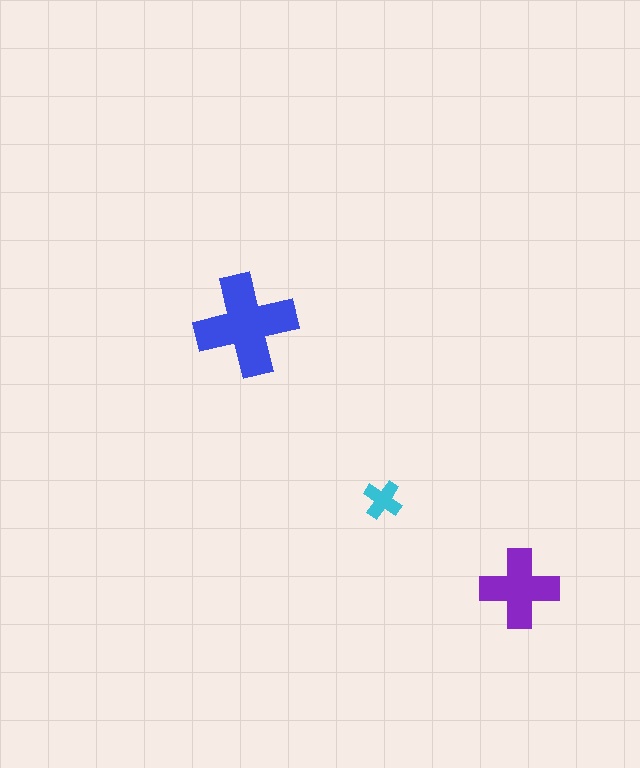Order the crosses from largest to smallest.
the blue one, the purple one, the cyan one.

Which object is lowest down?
The purple cross is bottommost.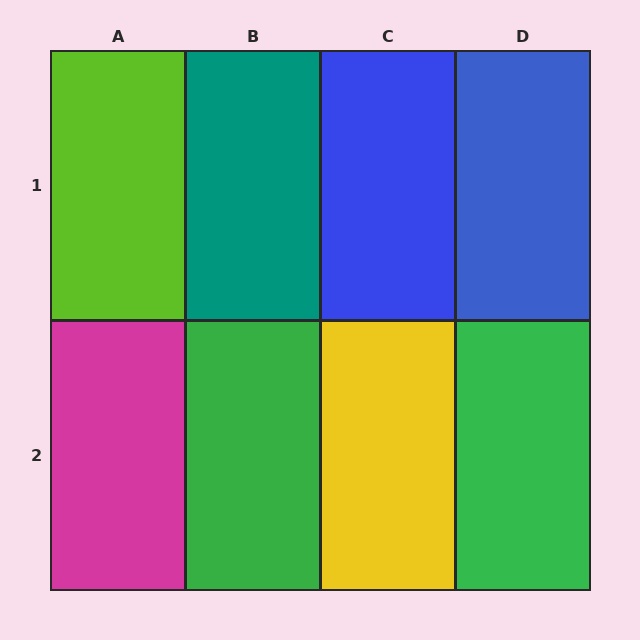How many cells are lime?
1 cell is lime.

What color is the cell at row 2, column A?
Magenta.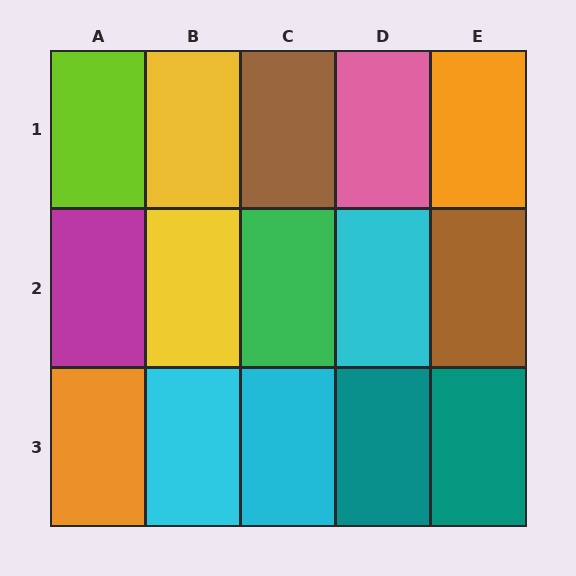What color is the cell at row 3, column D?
Teal.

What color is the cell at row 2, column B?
Yellow.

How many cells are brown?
2 cells are brown.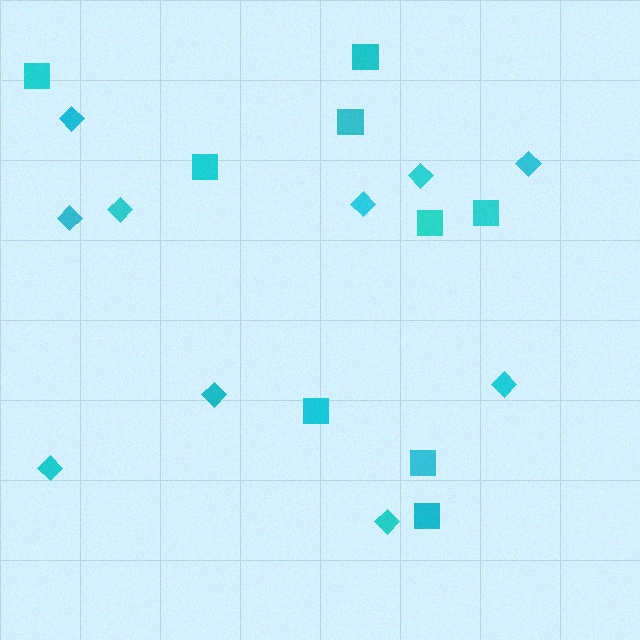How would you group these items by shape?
There are 2 groups: one group of diamonds (10) and one group of squares (9).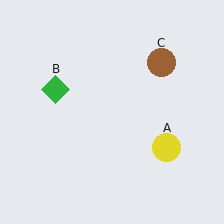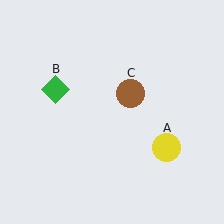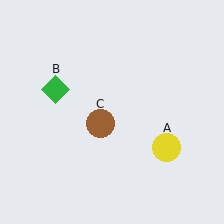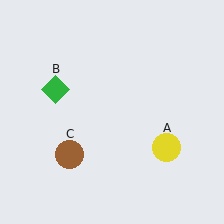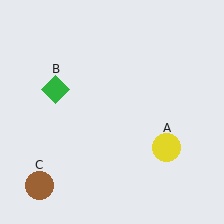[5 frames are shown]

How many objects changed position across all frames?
1 object changed position: brown circle (object C).